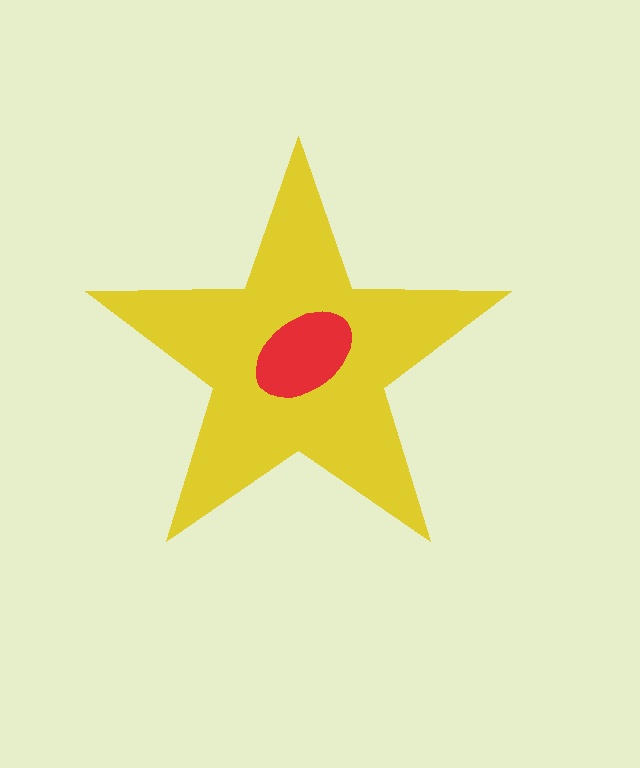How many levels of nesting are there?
2.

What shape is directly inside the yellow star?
The red ellipse.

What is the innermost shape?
The red ellipse.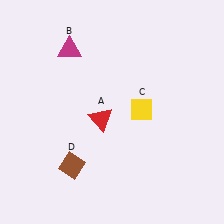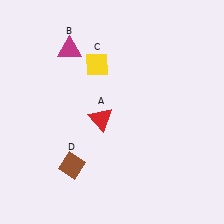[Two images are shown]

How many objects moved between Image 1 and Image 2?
1 object moved between the two images.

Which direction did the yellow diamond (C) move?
The yellow diamond (C) moved up.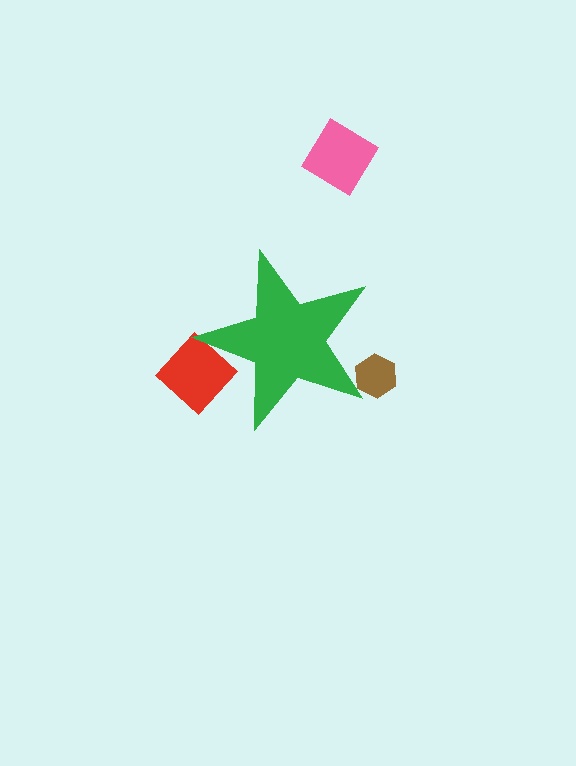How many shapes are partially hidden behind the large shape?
2 shapes are partially hidden.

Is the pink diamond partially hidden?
No, the pink diamond is fully visible.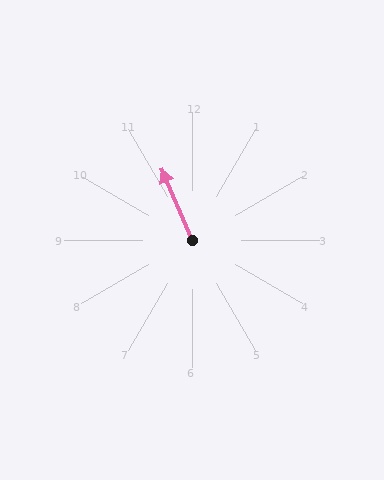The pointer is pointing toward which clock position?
Roughly 11 o'clock.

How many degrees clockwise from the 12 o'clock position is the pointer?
Approximately 337 degrees.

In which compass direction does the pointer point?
Northwest.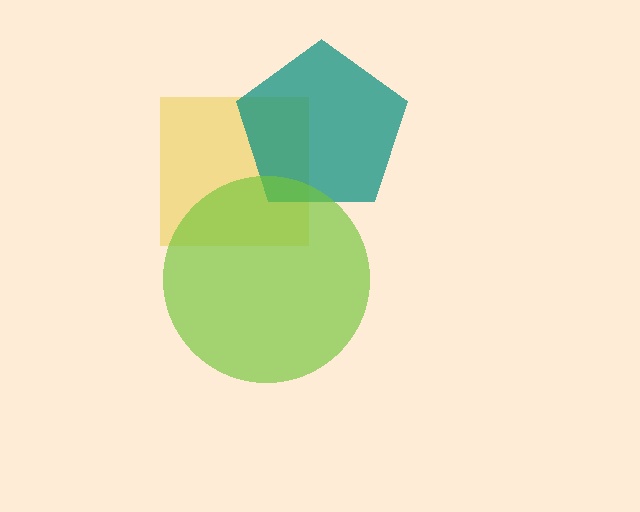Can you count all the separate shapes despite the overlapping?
Yes, there are 3 separate shapes.